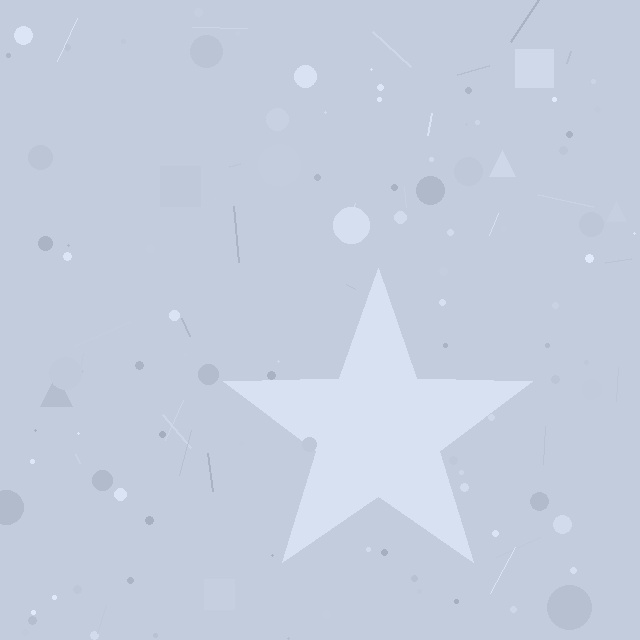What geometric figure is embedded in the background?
A star is embedded in the background.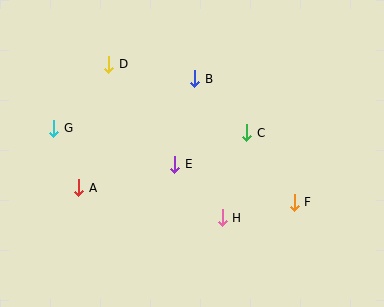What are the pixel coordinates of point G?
Point G is at (54, 128).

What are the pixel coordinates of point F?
Point F is at (294, 202).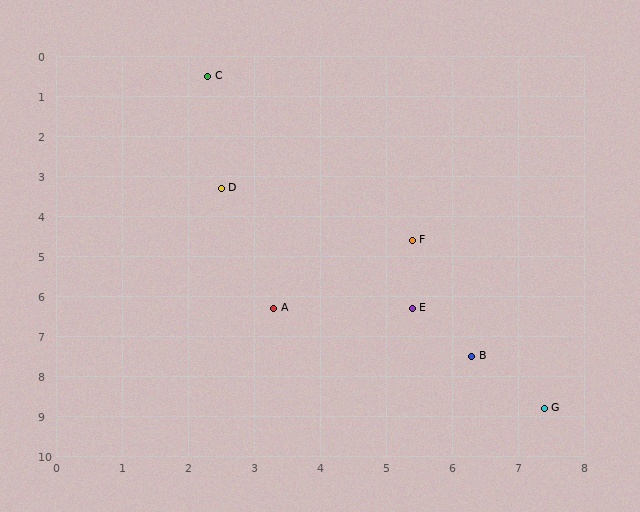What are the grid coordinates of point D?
Point D is at approximately (2.5, 3.3).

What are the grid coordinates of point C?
Point C is at approximately (2.3, 0.5).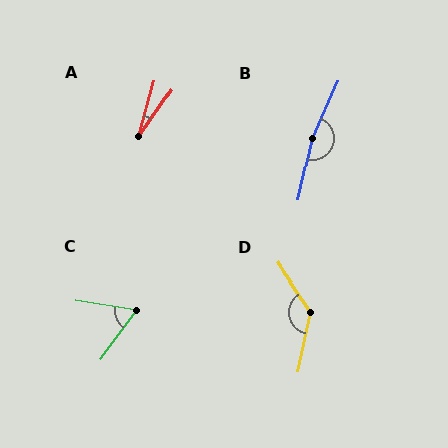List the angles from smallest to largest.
A (19°), C (62°), D (134°), B (169°).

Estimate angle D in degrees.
Approximately 134 degrees.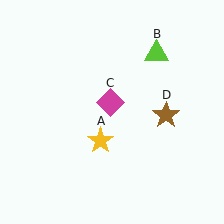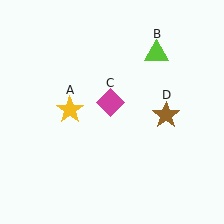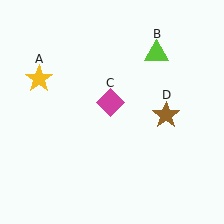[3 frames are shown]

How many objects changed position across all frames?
1 object changed position: yellow star (object A).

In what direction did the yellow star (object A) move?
The yellow star (object A) moved up and to the left.